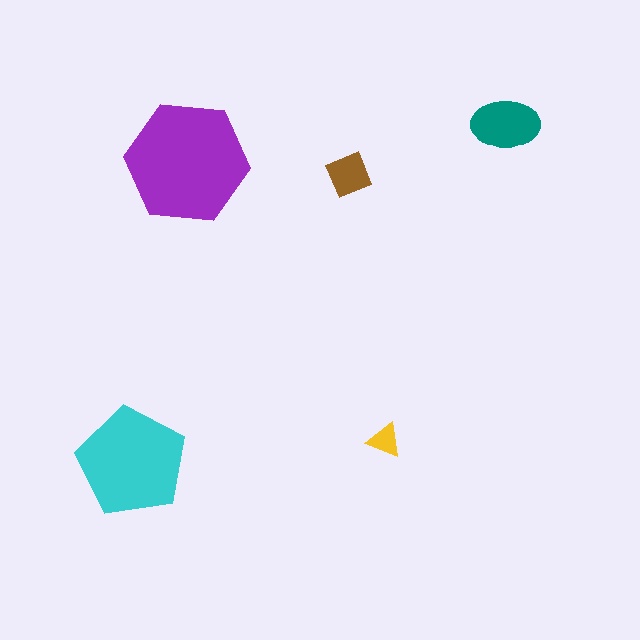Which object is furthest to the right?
The teal ellipse is rightmost.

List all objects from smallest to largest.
The yellow triangle, the brown square, the teal ellipse, the cyan pentagon, the purple hexagon.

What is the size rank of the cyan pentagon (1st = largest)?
2nd.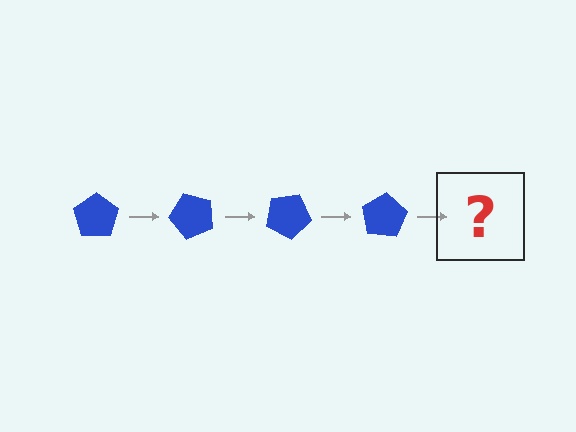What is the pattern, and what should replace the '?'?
The pattern is that the pentagon rotates 50 degrees each step. The '?' should be a blue pentagon rotated 200 degrees.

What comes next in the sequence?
The next element should be a blue pentagon rotated 200 degrees.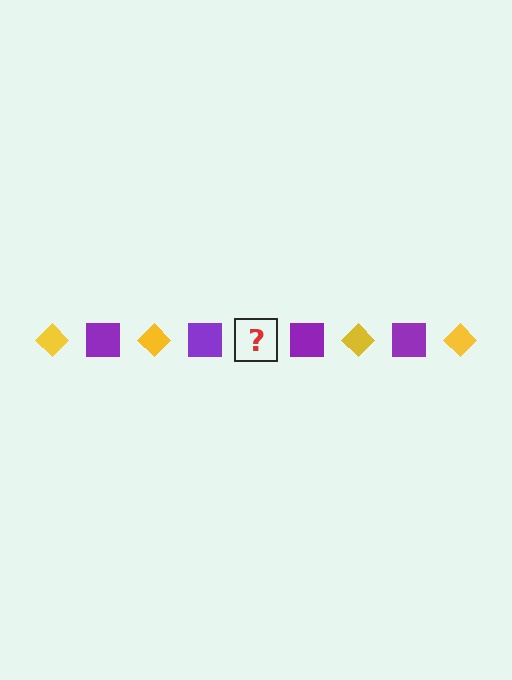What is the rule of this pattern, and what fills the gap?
The rule is that the pattern alternates between yellow diamond and purple square. The gap should be filled with a yellow diamond.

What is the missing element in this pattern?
The missing element is a yellow diamond.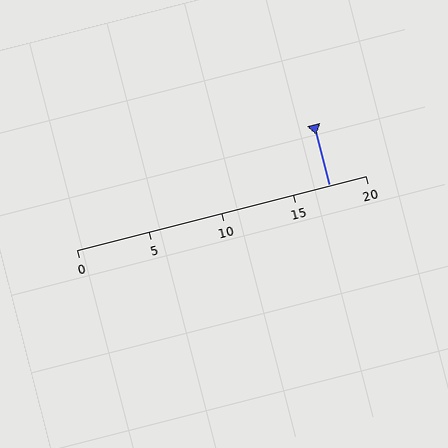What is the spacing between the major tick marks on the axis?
The major ticks are spaced 5 apart.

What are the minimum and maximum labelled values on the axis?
The axis runs from 0 to 20.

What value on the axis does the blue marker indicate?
The marker indicates approximately 17.5.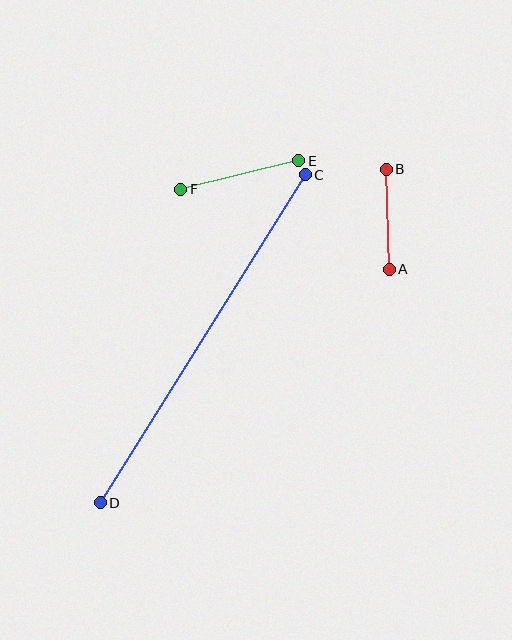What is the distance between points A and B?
The distance is approximately 100 pixels.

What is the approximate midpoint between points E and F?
The midpoint is at approximately (240, 175) pixels.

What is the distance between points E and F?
The distance is approximately 122 pixels.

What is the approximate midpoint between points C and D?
The midpoint is at approximately (203, 339) pixels.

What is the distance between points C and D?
The distance is approximately 387 pixels.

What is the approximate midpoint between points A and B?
The midpoint is at approximately (388, 219) pixels.